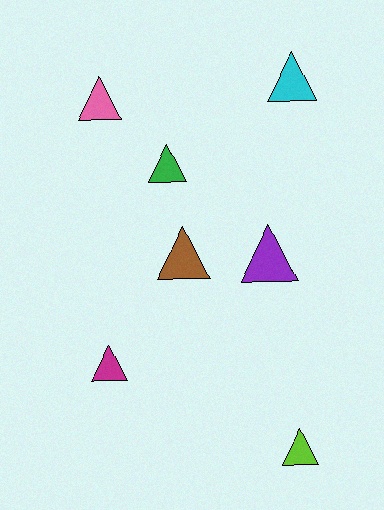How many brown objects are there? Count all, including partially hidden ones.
There is 1 brown object.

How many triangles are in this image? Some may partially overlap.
There are 7 triangles.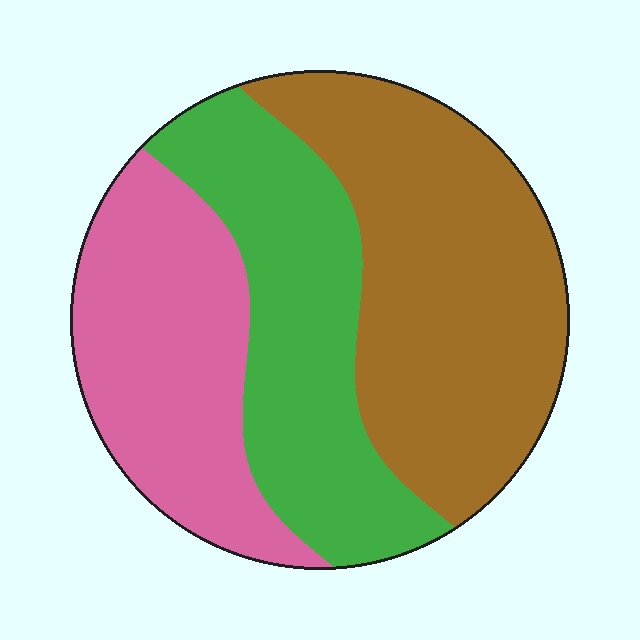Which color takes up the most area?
Brown, at roughly 40%.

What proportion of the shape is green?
Green covers around 30% of the shape.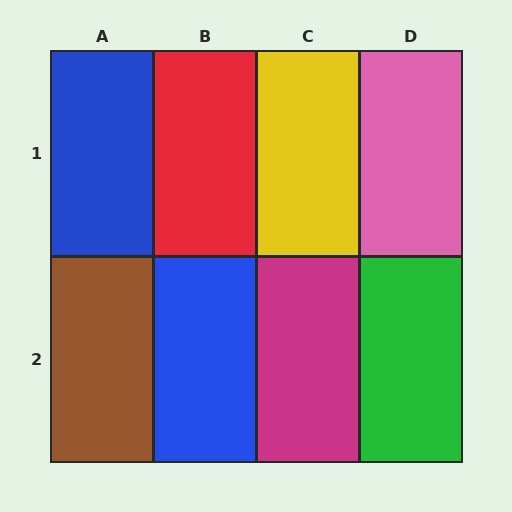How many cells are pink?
1 cell is pink.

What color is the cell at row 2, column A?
Brown.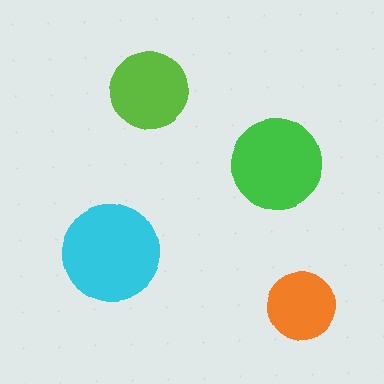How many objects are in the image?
There are 4 objects in the image.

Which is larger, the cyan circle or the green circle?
The cyan one.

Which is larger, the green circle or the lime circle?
The green one.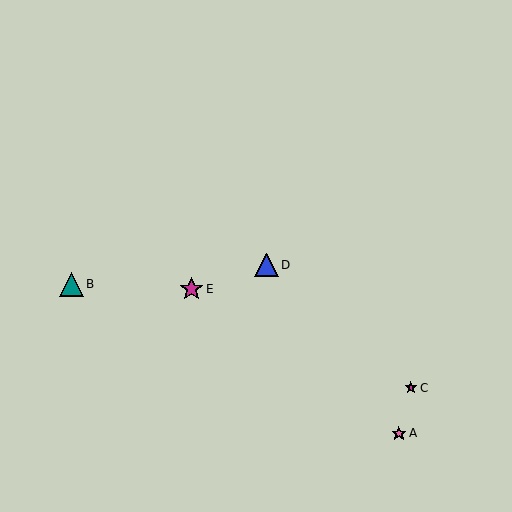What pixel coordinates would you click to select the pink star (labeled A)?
Click at (399, 433) to select the pink star A.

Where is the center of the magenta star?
The center of the magenta star is at (191, 289).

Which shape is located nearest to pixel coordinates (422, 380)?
The magenta star (labeled C) at (411, 388) is nearest to that location.